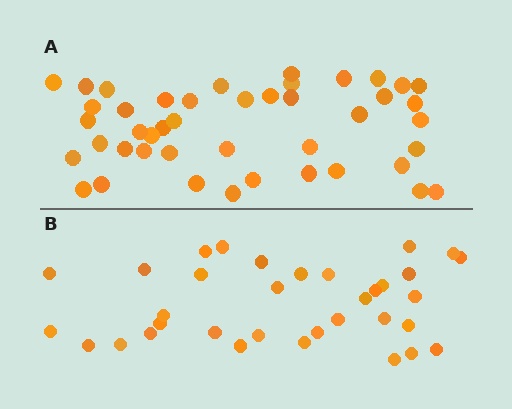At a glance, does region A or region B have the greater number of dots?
Region A (the top region) has more dots.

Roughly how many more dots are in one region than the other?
Region A has roughly 10 or so more dots than region B.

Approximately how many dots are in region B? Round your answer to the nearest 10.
About 30 dots. (The exact count is 34, which rounds to 30.)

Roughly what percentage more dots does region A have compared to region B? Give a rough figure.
About 30% more.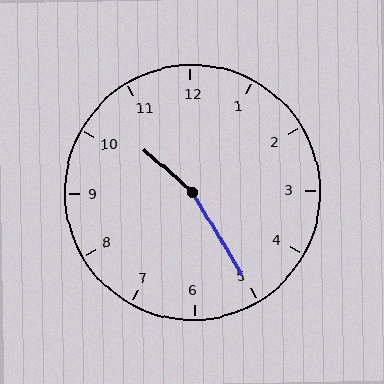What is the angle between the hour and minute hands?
Approximately 162 degrees.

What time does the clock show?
10:25.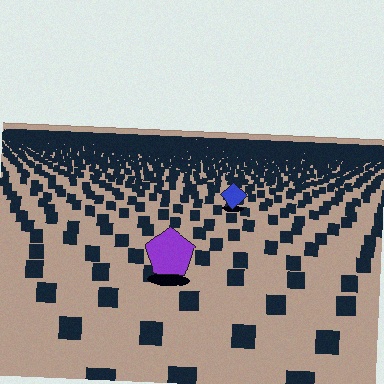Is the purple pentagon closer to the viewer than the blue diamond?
Yes. The purple pentagon is closer — you can tell from the texture gradient: the ground texture is coarser near it.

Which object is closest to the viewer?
The purple pentagon is closest. The texture marks near it are larger and more spread out.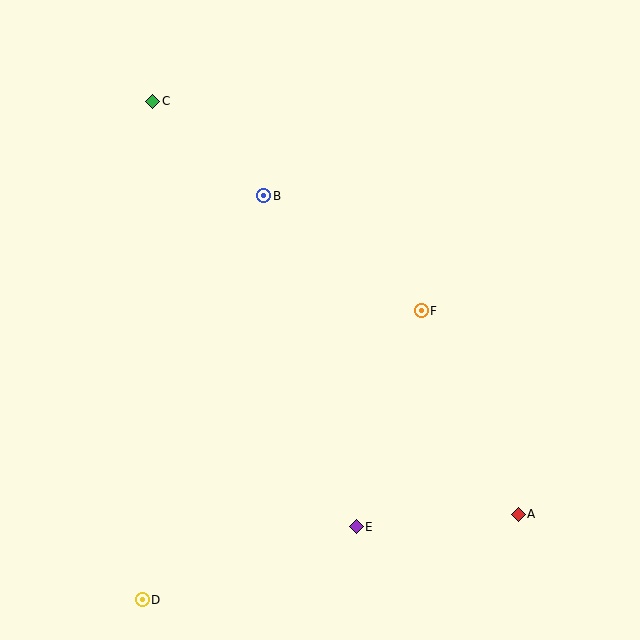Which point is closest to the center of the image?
Point F at (421, 311) is closest to the center.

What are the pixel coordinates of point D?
Point D is at (142, 600).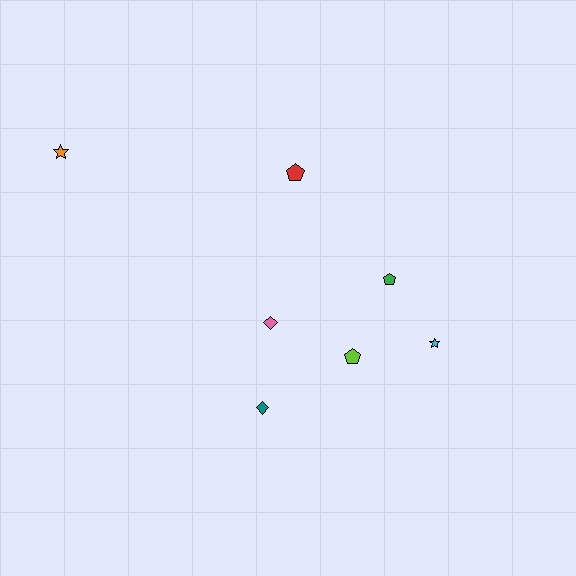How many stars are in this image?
There are 2 stars.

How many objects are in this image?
There are 7 objects.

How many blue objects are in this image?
There are no blue objects.